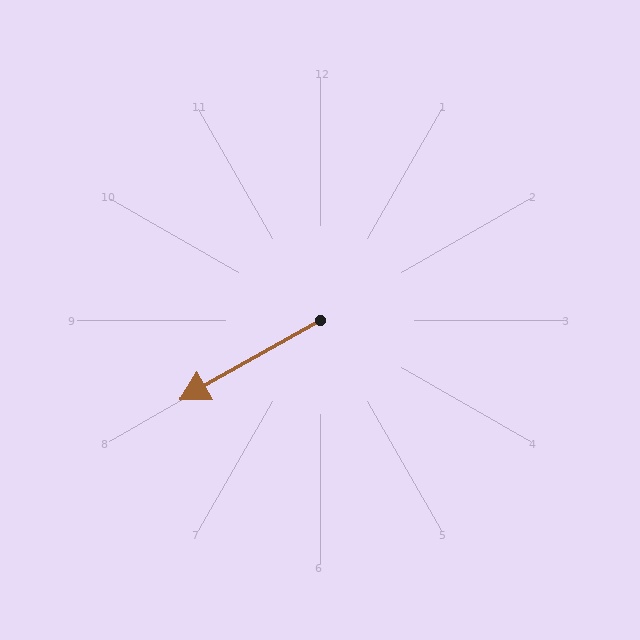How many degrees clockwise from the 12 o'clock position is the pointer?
Approximately 241 degrees.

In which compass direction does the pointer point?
Southwest.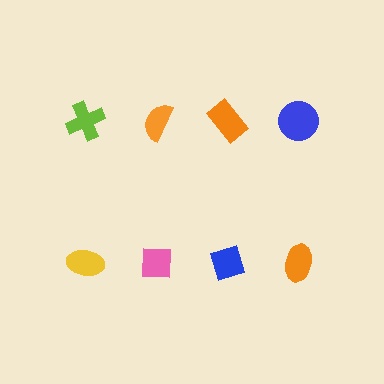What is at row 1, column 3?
An orange rectangle.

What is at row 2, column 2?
A pink square.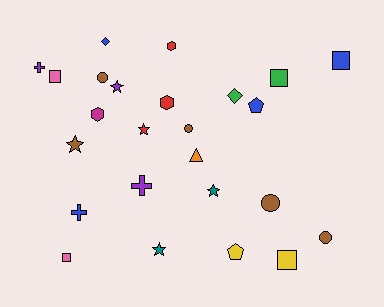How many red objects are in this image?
There are 3 red objects.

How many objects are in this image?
There are 25 objects.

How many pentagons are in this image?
There are 2 pentagons.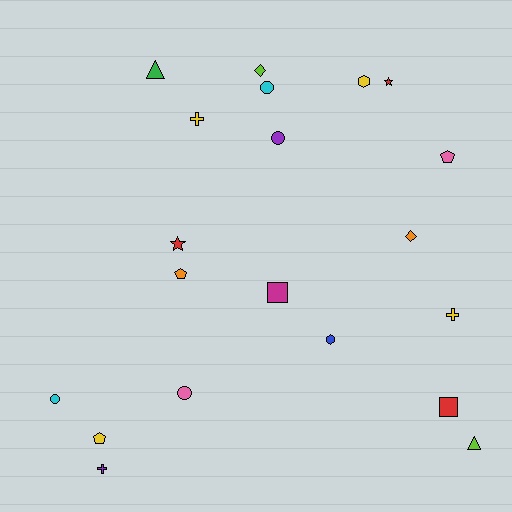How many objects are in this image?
There are 20 objects.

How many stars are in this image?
There are 2 stars.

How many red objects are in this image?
There are 3 red objects.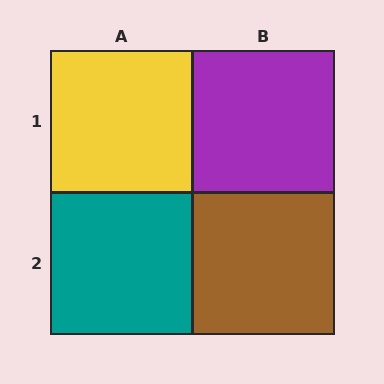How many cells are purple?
1 cell is purple.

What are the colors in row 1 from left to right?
Yellow, purple.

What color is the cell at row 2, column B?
Brown.